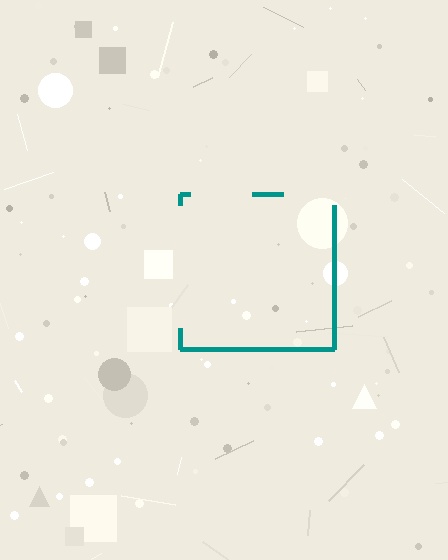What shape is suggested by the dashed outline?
The dashed outline suggests a square.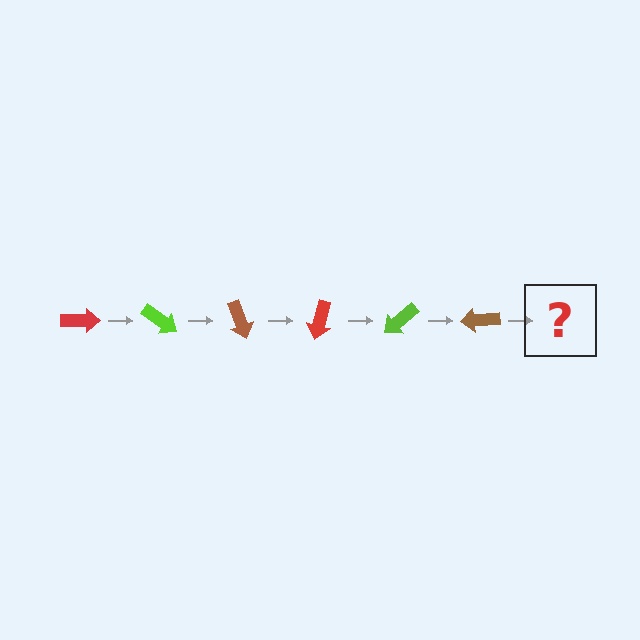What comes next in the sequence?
The next element should be a red arrow, rotated 210 degrees from the start.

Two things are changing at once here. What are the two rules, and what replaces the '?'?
The two rules are that it rotates 35 degrees each step and the color cycles through red, lime, and brown. The '?' should be a red arrow, rotated 210 degrees from the start.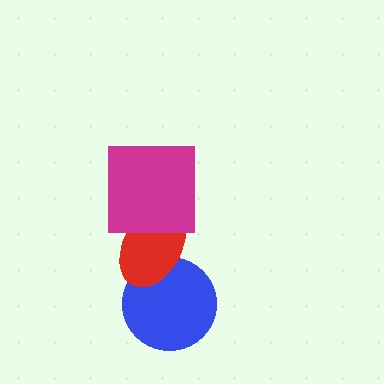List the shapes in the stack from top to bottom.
From top to bottom: the magenta square, the red ellipse, the blue circle.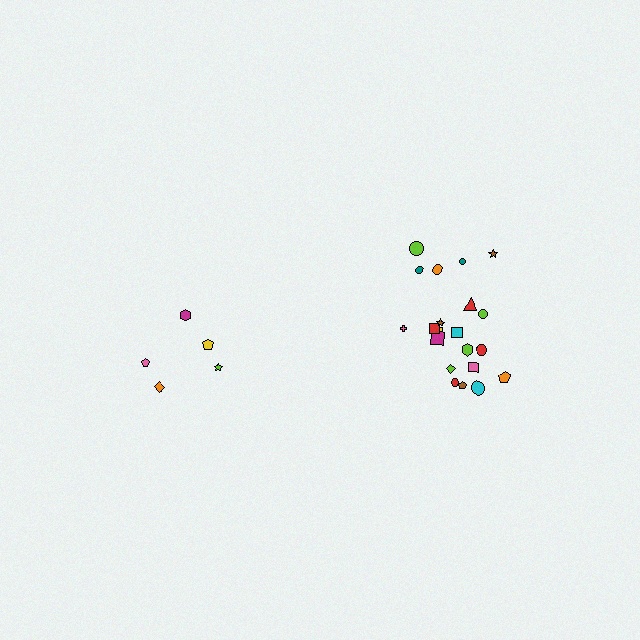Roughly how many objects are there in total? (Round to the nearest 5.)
Roughly 25 objects in total.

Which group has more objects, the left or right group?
The right group.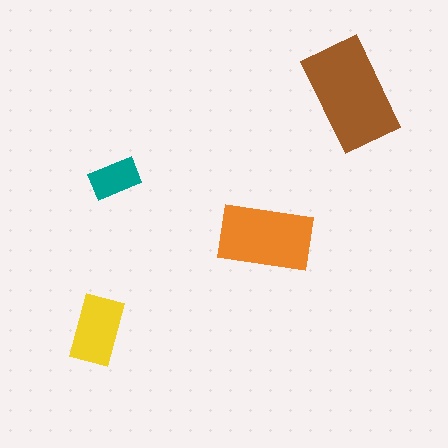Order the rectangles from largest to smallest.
the brown one, the orange one, the yellow one, the teal one.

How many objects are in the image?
There are 4 objects in the image.